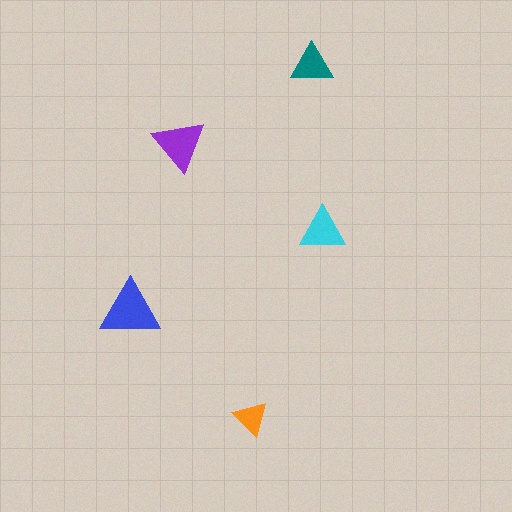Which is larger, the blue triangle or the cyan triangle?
The blue one.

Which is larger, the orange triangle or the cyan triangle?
The cyan one.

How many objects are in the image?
There are 5 objects in the image.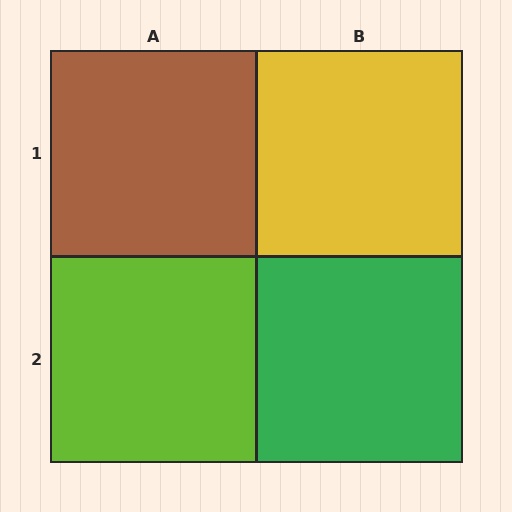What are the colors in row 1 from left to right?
Brown, yellow.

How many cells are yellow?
1 cell is yellow.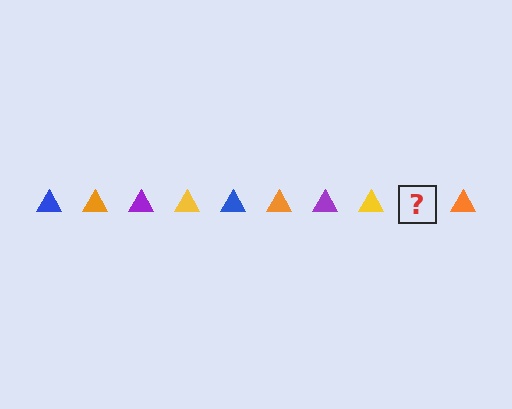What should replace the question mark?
The question mark should be replaced with a blue triangle.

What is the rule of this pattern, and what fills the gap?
The rule is that the pattern cycles through blue, orange, purple, yellow triangles. The gap should be filled with a blue triangle.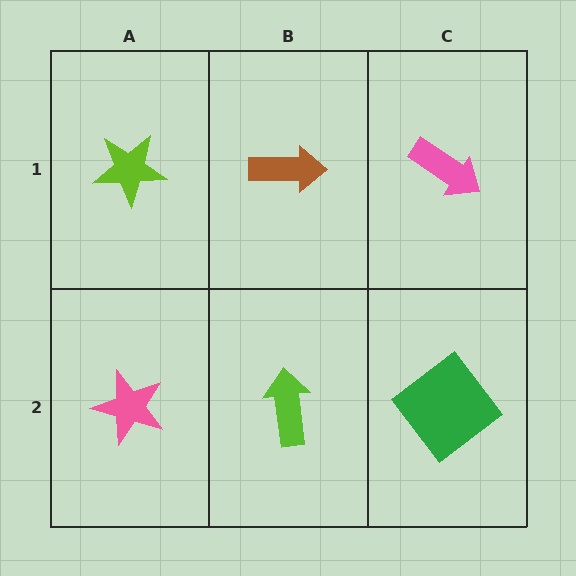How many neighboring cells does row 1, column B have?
3.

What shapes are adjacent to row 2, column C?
A pink arrow (row 1, column C), a lime arrow (row 2, column B).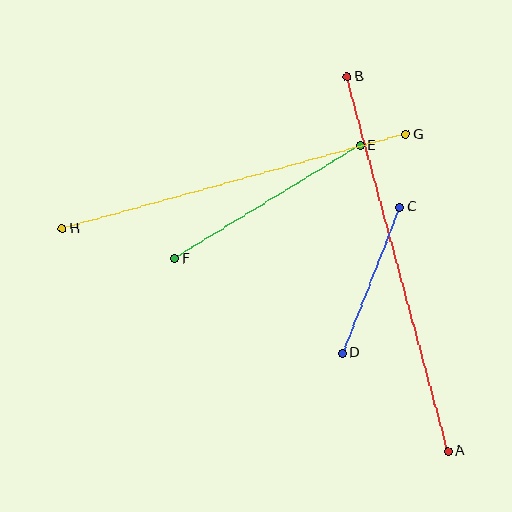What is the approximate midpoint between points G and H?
The midpoint is at approximately (234, 182) pixels.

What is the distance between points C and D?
The distance is approximately 157 pixels.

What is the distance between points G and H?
The distance is approximately 357 pixels.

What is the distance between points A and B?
The distance is approximately 388 pixels.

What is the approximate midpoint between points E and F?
The midpoint is at approximately (268, 202) pixels.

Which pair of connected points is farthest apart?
Points A and B are farthest apart.